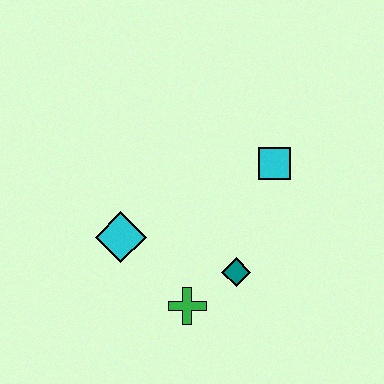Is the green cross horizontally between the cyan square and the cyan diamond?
Yes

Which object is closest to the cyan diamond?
The green cross is closest to the cyan diamond.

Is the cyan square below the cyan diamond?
No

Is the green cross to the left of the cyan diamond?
No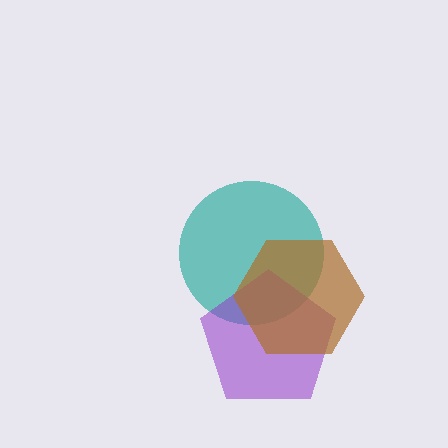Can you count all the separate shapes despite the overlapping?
Yes, there are 3 separate shapes.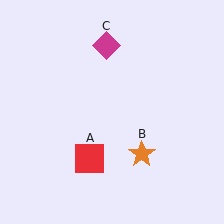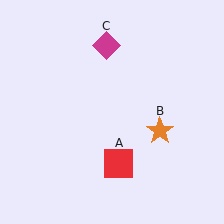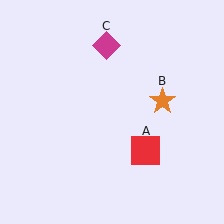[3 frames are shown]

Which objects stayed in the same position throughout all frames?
Magenta diamond (object C) remained stationary.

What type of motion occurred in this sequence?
The red square (object A), orange star (object B) rotated counterclockwise around the center of the scene.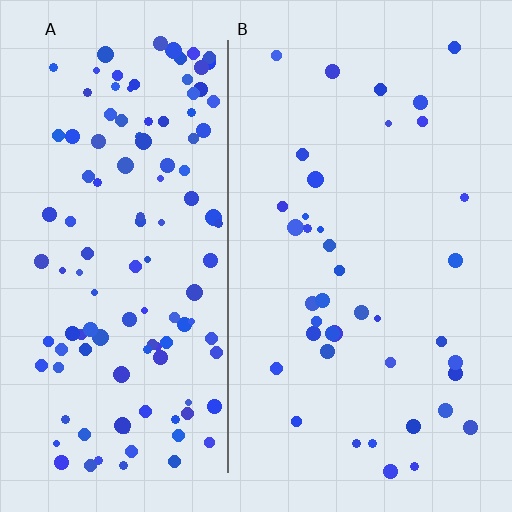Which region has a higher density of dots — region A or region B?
A (the left).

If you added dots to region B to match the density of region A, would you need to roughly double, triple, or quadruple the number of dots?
Approximately triple.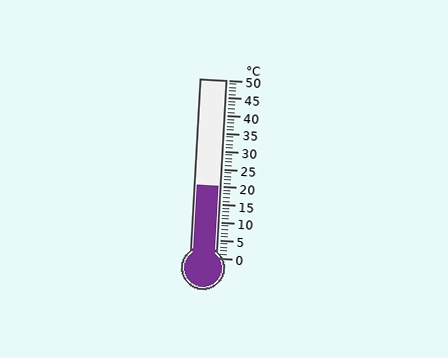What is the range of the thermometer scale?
The thermometer scale ranges from 0°C to 50°C.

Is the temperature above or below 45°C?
The temperature is below 45°C.